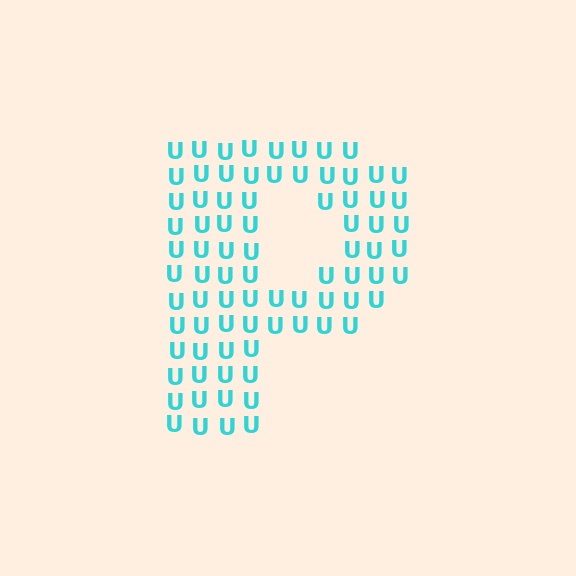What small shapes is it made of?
It is made of small letter U's.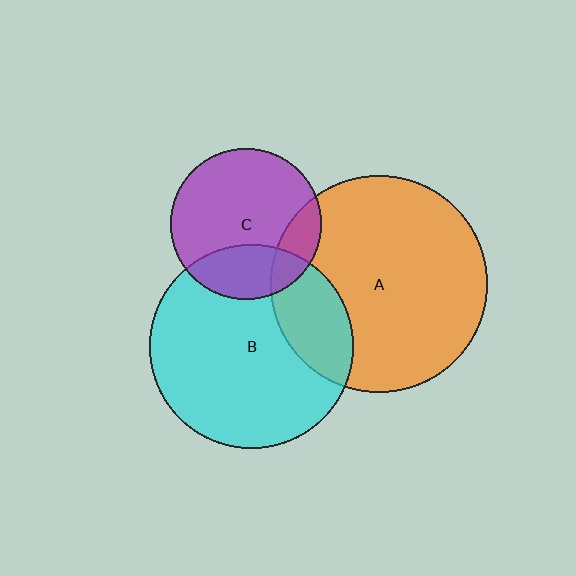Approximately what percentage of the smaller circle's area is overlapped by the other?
Approximately 15%.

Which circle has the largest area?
Circle A (orange).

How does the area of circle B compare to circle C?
Approximately 1.8 times.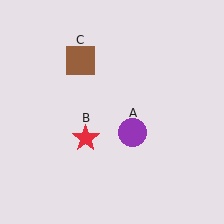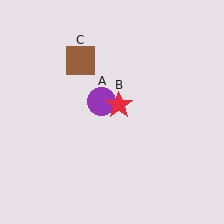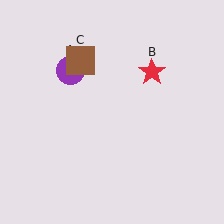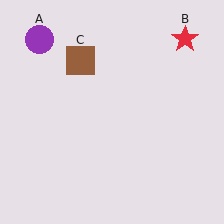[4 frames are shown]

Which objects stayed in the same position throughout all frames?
Brown square (object C) remained stationary.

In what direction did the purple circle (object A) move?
The purple circle (object A) moved up and to the left.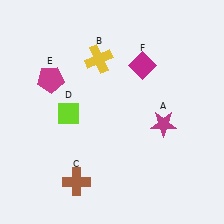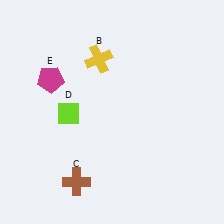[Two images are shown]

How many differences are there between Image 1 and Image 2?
There are 2 differences between the two images.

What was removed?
The magenta diamond (F), the magenta star (A) were removed in Image 2.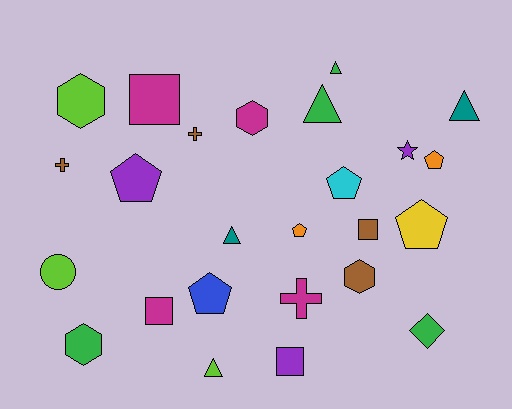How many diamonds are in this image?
There is 1 diamond.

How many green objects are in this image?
There are 4 green objects.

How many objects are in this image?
There are 25 objects.